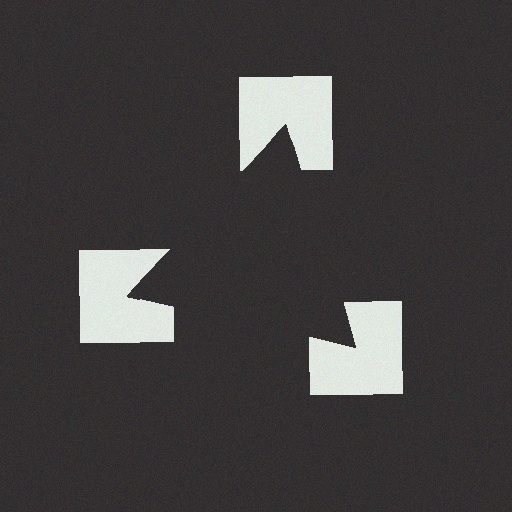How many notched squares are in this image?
There are 3 — one at each vertex of the illusory triangle.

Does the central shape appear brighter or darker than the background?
It typically appears slightly darker than the background, even though no actual brightness change is drawn.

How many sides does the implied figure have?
3 sides.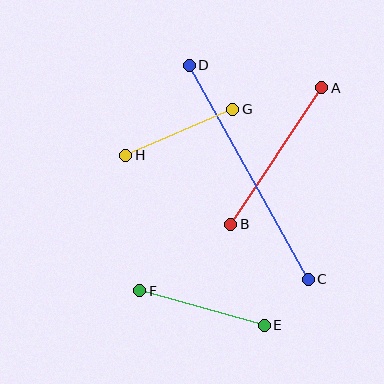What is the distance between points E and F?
The distance is approximately 129 pixels.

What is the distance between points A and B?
The distance is approximately 164 pixels.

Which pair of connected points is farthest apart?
Points C and D are farthest apart.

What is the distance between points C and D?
The distance is approximately 245 pixels.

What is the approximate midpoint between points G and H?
The midpoint is at approximately (179, 132) pixels.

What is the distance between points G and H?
The distance is approximately 116 pixels.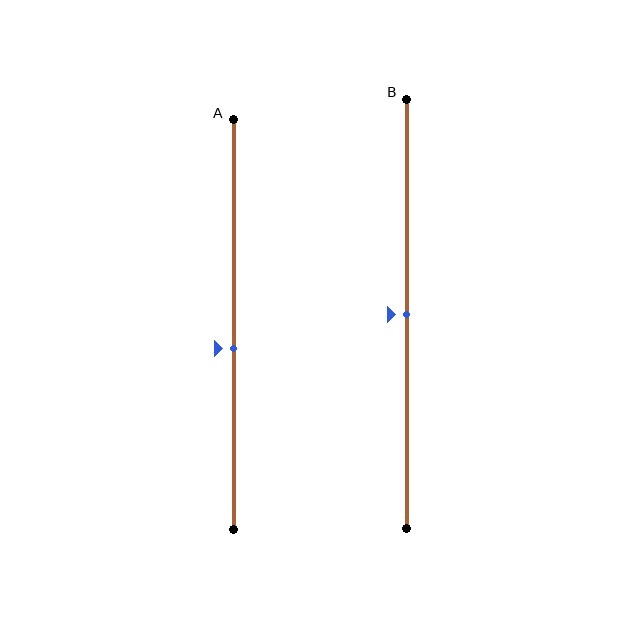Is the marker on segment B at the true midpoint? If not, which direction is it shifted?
Yes, the marker on segment B is at the true midpoint.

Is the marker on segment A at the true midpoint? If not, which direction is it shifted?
No, the marker on segment A is shifted downward by about 6% of the segment length.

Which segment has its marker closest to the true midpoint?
Segment B has its marker closest to the true midpoint.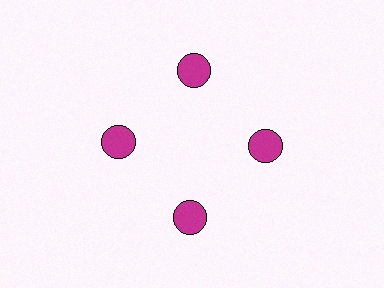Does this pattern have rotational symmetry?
Yes, this pattern has 4-fold rotational symmetry. It looks the same after rotating 90 degrees around the center.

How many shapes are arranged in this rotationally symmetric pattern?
There are 4 shapes, arranged in 4 groups of 1.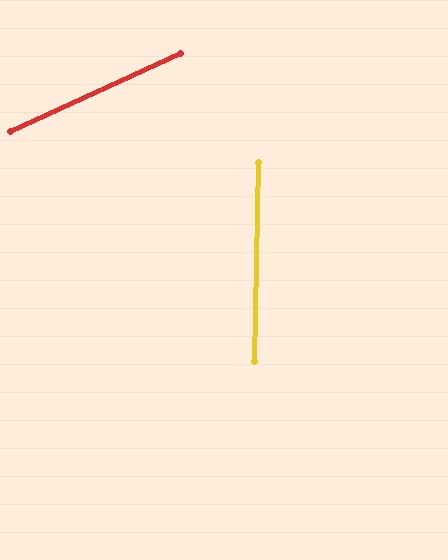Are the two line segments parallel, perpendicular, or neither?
Neither parallel nor perpendicular — they differ by about 64°.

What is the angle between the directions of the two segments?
Approximately 64 degrees.